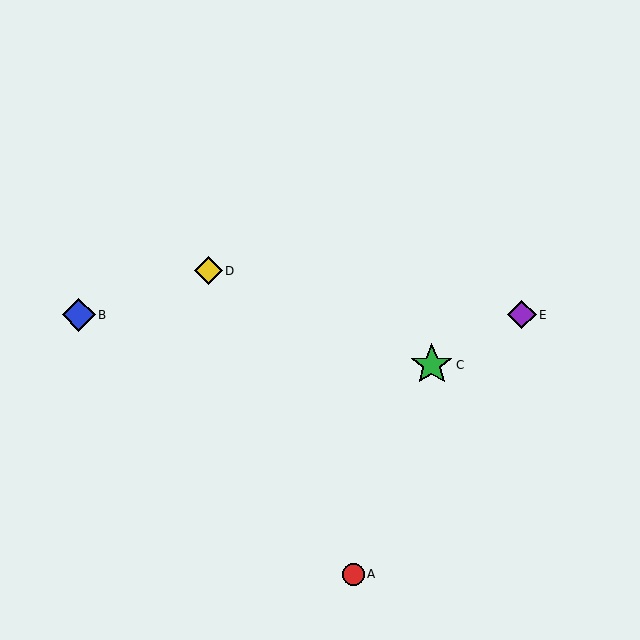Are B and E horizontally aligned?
Yes, both are at y≈315.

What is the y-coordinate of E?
Object E is at y≈315.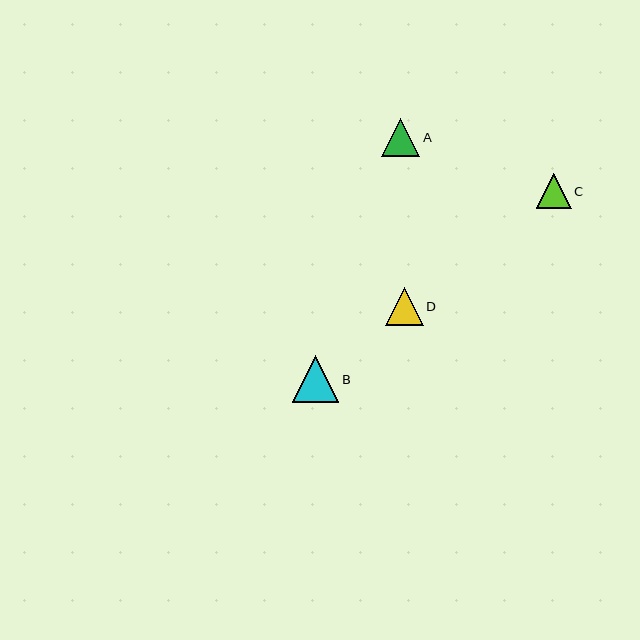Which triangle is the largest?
Triangle B is the largest with a size of approximately 46 pixels.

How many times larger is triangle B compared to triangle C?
Triangle B is approximately 1.3 times the size of triangle C.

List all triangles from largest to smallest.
From largest to smallest: B, D, A, C.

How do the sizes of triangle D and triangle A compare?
Triangle D and triangle A are approximately the same size.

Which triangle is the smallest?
Triangle C is the smallest with a size of approximately 35 pixels.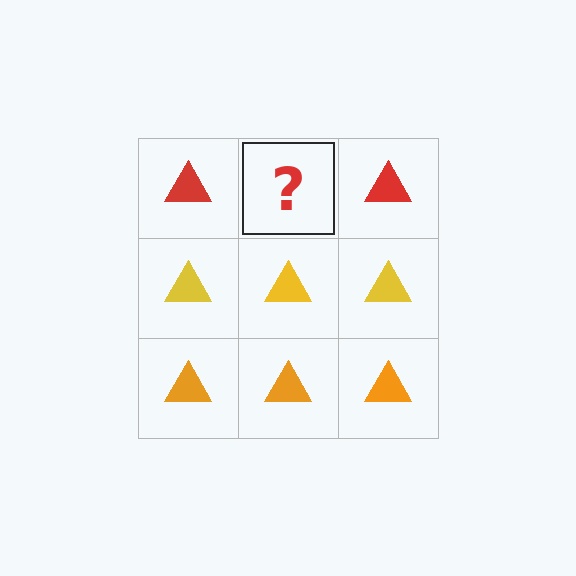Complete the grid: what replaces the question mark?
The question mark should be replaced with a red triangle.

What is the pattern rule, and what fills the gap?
The rule is that each row has a consistent color. The gap should be filled with a red triangle.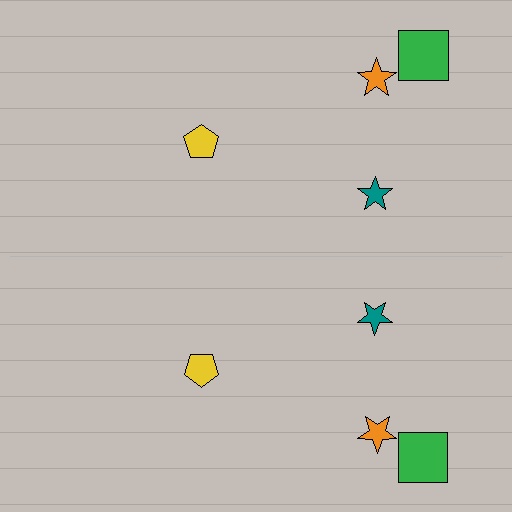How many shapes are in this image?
There are 8 shapes in this image.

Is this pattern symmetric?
Yes, this pattern has bilateral (reflection) symmetry.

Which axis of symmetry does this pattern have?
The pattern has a horizontal axis of symmetry running through the center of the image.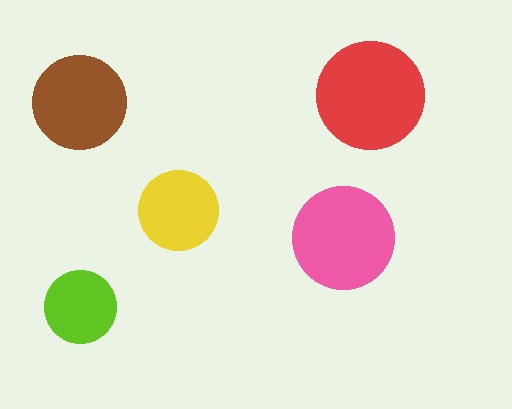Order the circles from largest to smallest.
the red one, the pink one, the brown one, the yellow one, the lime one.